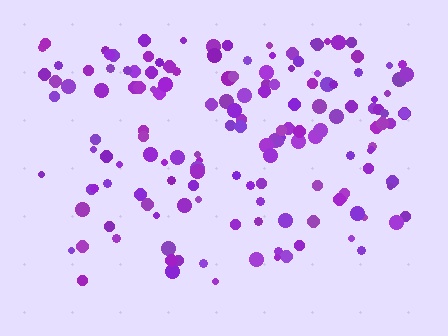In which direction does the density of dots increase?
From bottom to top, with the top side densest.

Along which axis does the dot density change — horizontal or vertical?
Vertical.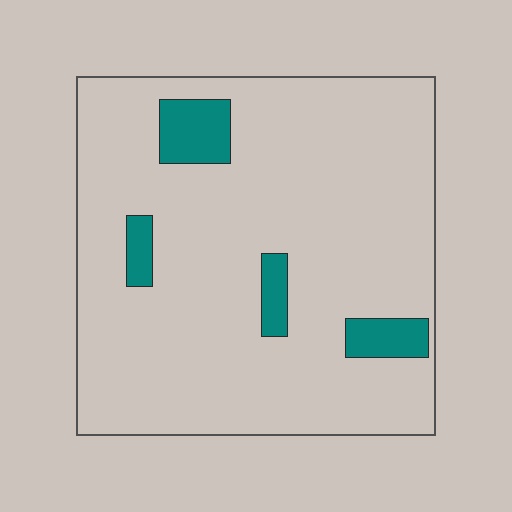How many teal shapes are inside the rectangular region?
4.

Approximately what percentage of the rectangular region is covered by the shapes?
Approximately 10%.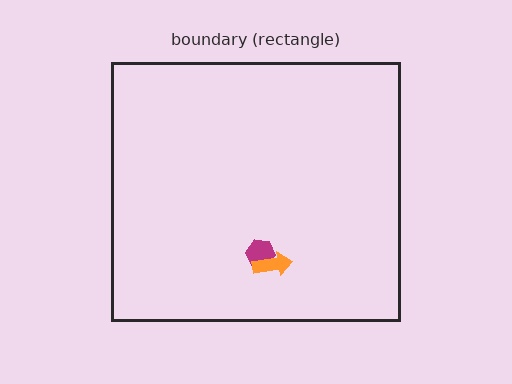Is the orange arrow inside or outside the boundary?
Inside.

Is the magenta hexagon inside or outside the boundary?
Inside.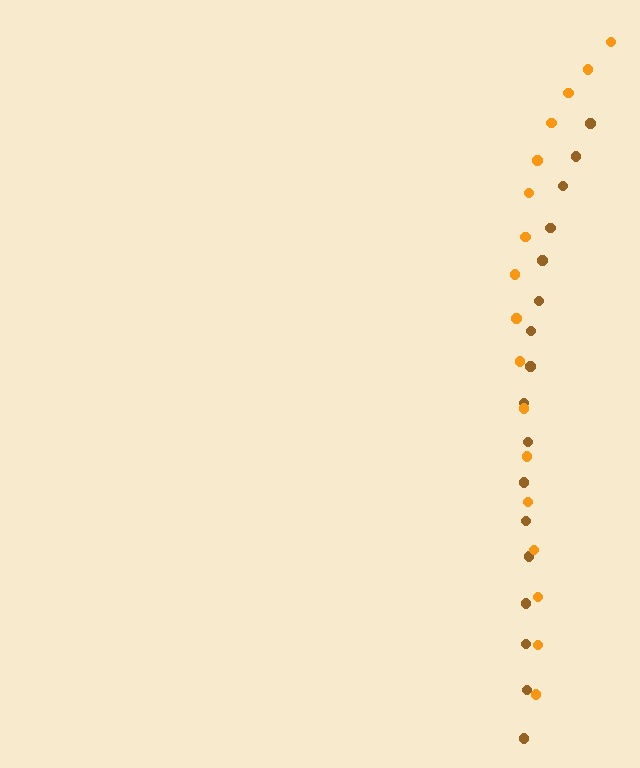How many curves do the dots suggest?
There are 2 distinct paths.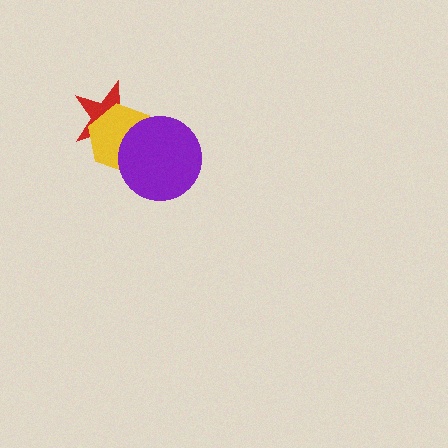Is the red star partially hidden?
Yes, it is partially covered by another shape.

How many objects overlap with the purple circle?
2 objects overlap with the purple circle.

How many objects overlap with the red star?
2 objects overlap with the red star.